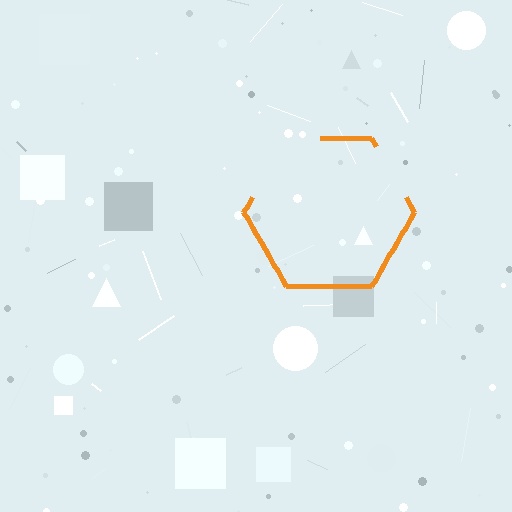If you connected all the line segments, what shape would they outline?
They would outline a hexagon.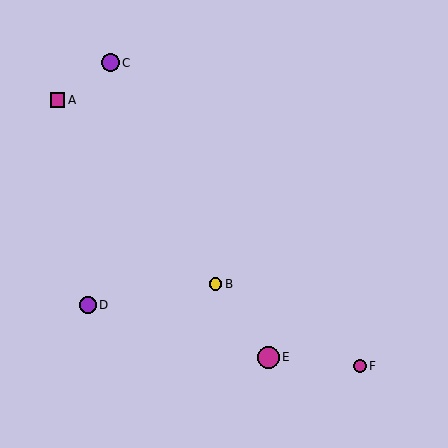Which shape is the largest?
The magenta circle (labeled E) is the largest.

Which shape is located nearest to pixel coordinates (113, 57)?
The purple circle (labeled C) at (111, 63) is nearest to that location.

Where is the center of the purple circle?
The center of the purple circle is at (111, 63).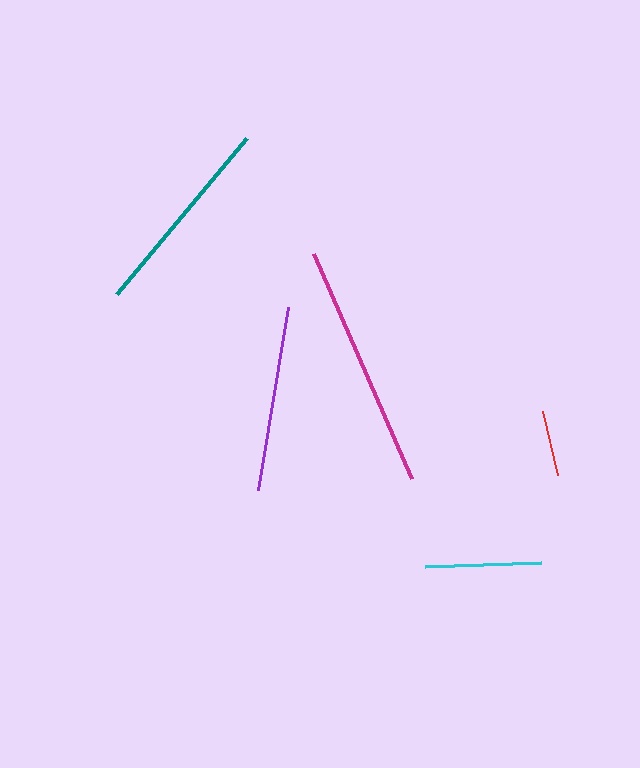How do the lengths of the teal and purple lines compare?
The teal and purple lines are approximately the same length.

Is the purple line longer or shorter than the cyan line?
The purple line is longer than the cyan line.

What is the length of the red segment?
The red segment is approximately 65 pixels long.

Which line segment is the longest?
The magenta line is the longest at approximately 245 pixels.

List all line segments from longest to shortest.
From longest to shortest: magenta, teal, purple, cyan, red.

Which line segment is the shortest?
The red line is the shortest at approximately 65 pixels.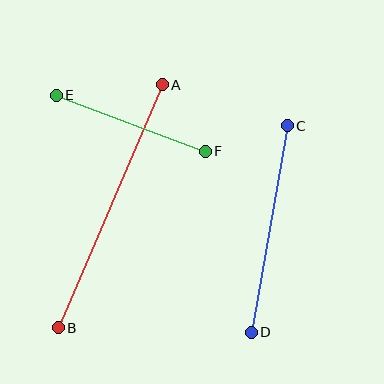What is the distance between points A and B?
The distance is approximately 264 pixels.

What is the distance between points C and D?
The distance is approximately 210 pixels.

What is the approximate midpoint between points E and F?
The midpoint is at approximately (131, 123) pixels.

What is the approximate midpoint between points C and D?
The midpoint is at approximately (269, 229) pixels.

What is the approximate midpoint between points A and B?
The midpoint is at approximately (110, 206) pixels.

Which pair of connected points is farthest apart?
Points A and B are farthest apart.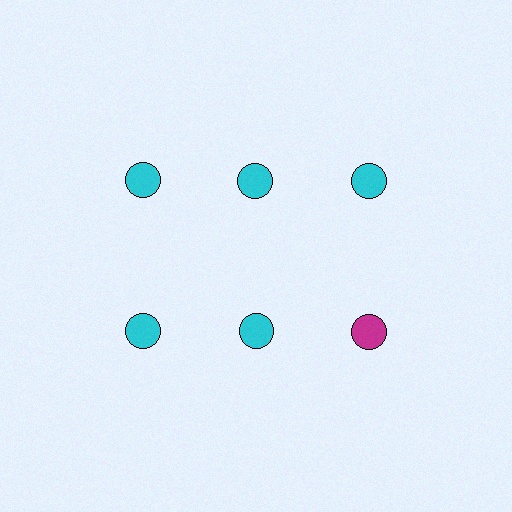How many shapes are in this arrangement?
There are 6 shapes arranged in a grid pattern.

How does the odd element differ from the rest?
It has a different color: magenta instead of cyan.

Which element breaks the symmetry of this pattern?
The magenta circle in the second row, center column breaks the symmetry. All other shapes are cyan circles.